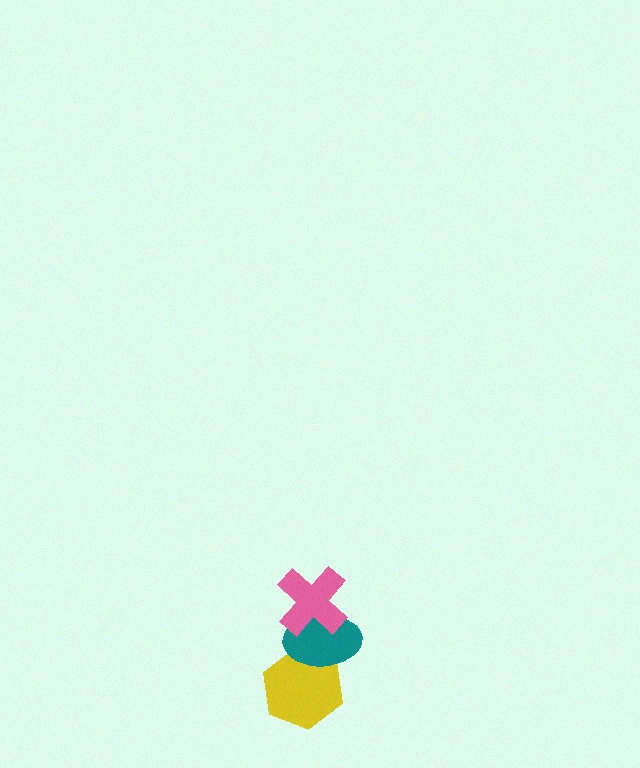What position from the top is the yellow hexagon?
The yellow hexagon is 3rd from the top.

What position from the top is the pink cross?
The pink cross is 1st from the top.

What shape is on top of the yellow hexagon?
The teal ellipse is on top of the yellow hexagon.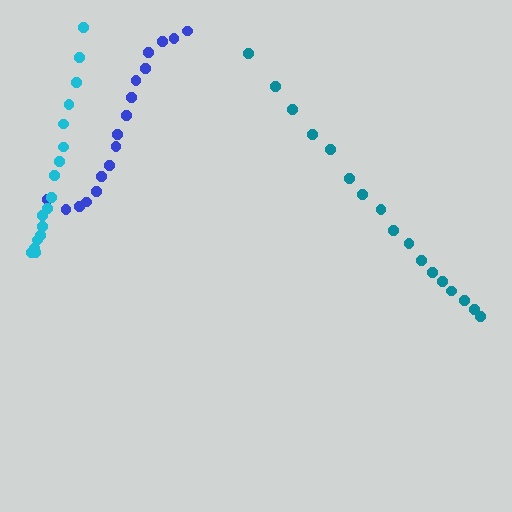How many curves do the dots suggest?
There are 3 distinct paths.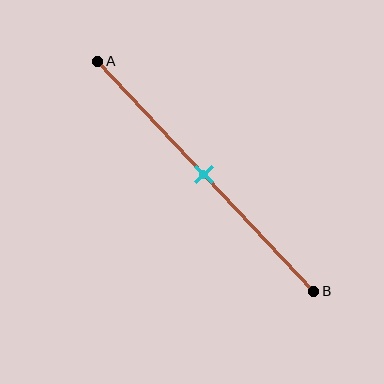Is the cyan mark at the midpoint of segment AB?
Yes, the mark is approximately at the midpoint.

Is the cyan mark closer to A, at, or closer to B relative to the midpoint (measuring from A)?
The cyan mark is approximately at the midpoint of segment AB.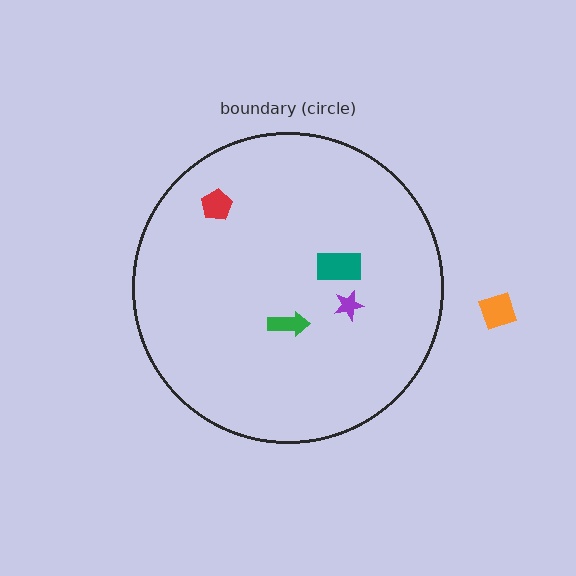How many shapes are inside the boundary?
4 inside, 1 outside.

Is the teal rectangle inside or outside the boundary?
Inside.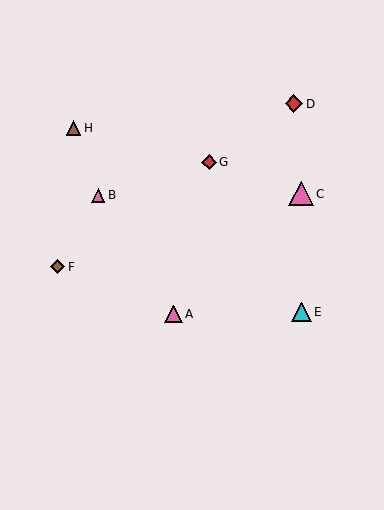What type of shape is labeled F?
Shape F is a brown diamond.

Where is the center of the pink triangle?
The center of the pink triangle is at (301, 194).